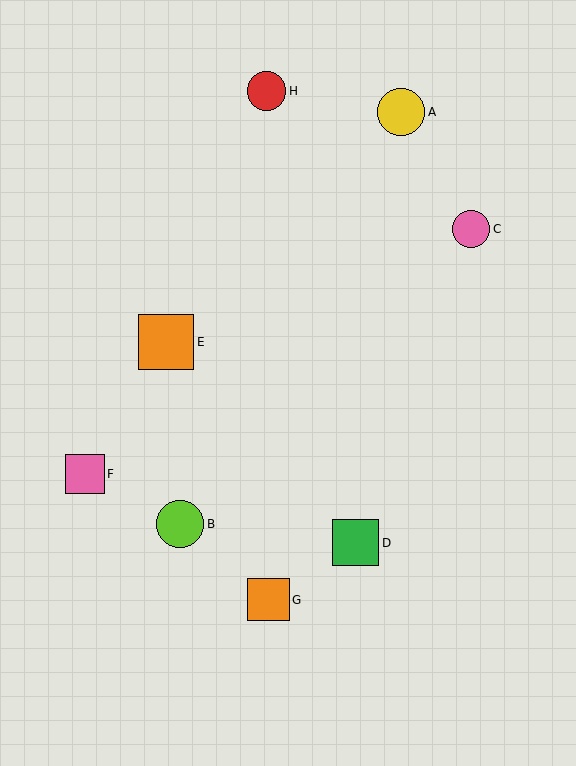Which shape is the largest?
The orange square (labeled E) is the largest.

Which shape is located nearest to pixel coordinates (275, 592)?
The orange square (labeled G) at (268, 600) is nearest to that location.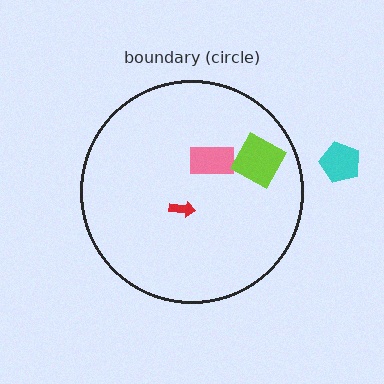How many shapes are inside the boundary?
3 inside, 1 outside.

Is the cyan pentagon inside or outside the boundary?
Outside.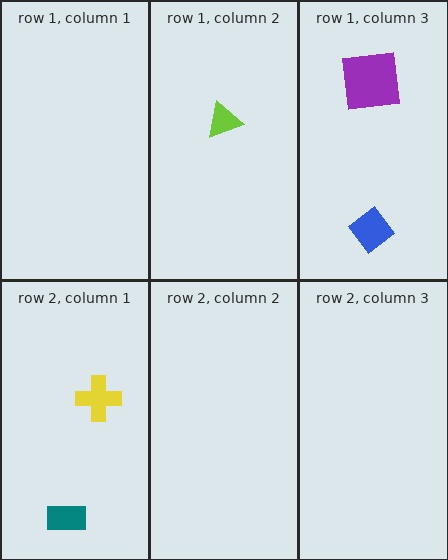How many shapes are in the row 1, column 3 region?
2.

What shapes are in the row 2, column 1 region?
The teal rectangle, the yellow cross.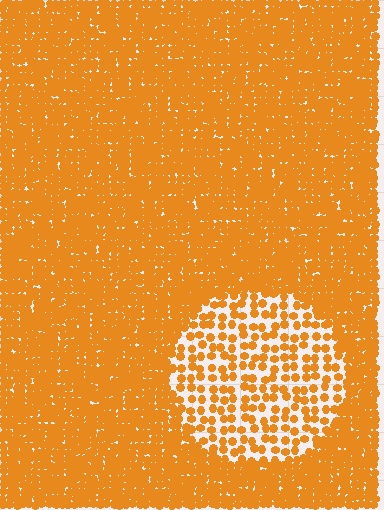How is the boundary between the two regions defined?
The boundary is defined by a change in element density (approximately 2.5x ratio). All elements are the same color, size, and shape.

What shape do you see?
I see a circle.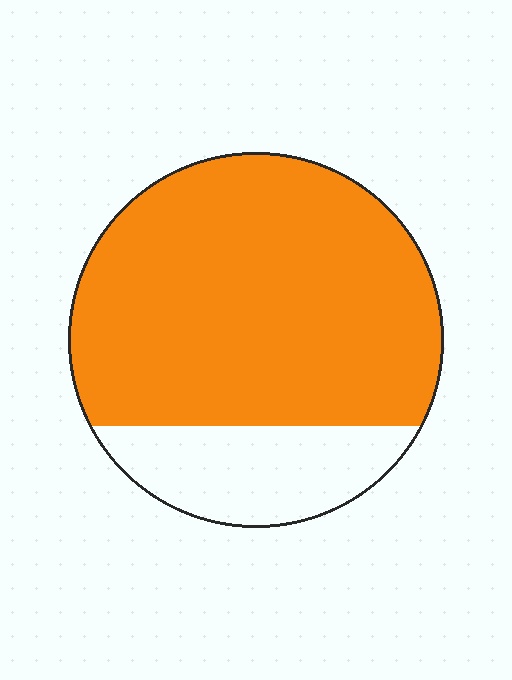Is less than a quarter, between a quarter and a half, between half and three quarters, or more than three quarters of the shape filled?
More than three quarters.